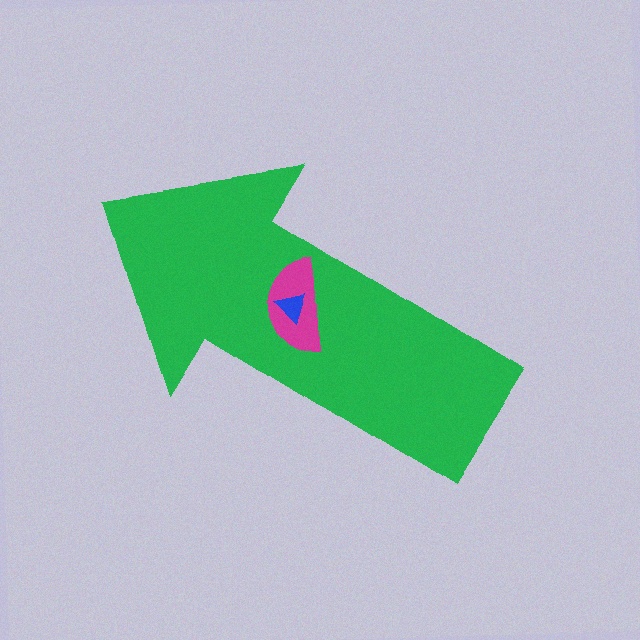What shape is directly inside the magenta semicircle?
The blue triangle.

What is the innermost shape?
The blue triangle.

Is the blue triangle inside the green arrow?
Yes.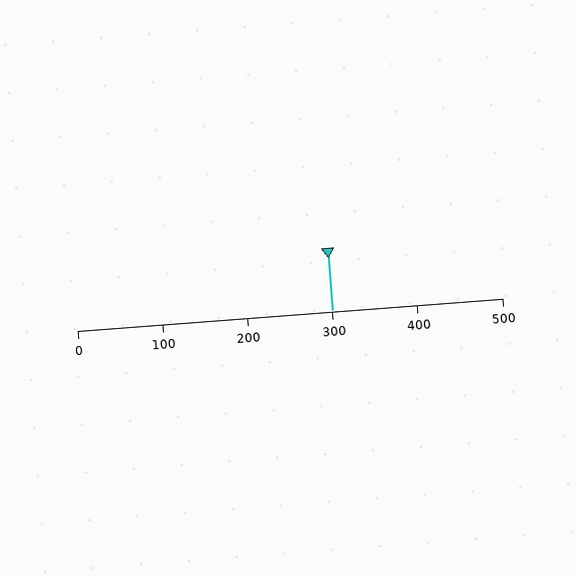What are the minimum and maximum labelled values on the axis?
The axis runs from 0 to 500.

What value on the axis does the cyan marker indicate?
The marker indicates approximately 300.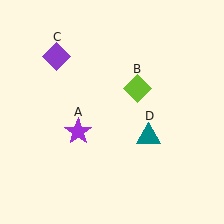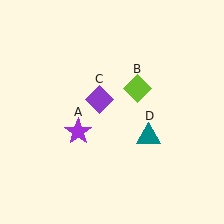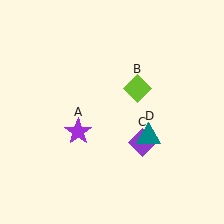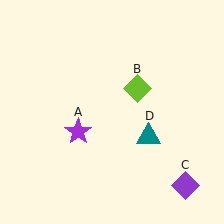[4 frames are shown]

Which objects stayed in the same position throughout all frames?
Purple star (object A) and lime diamond (object B) and teal triangle (object D) remained stationary.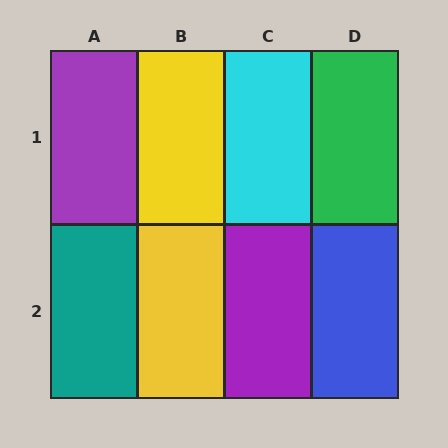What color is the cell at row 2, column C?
Purple.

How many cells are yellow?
2 cells are yellow.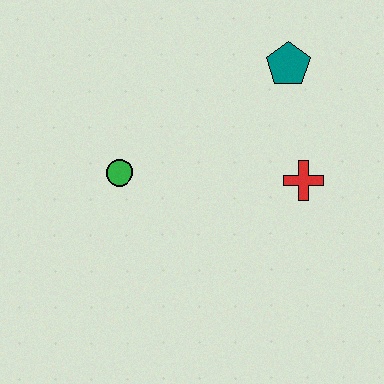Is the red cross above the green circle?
No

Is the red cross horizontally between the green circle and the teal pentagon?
No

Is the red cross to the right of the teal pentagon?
Yes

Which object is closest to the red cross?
The teal pentagon is closest to the red cross.